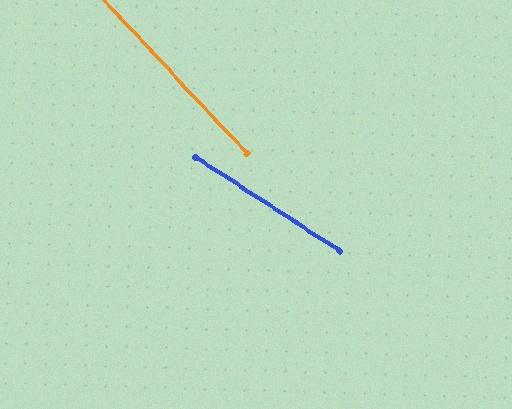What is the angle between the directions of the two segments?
Approximately 14 degrees.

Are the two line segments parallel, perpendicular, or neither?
Neither parallel nor perpendicular — they differ by about 14°.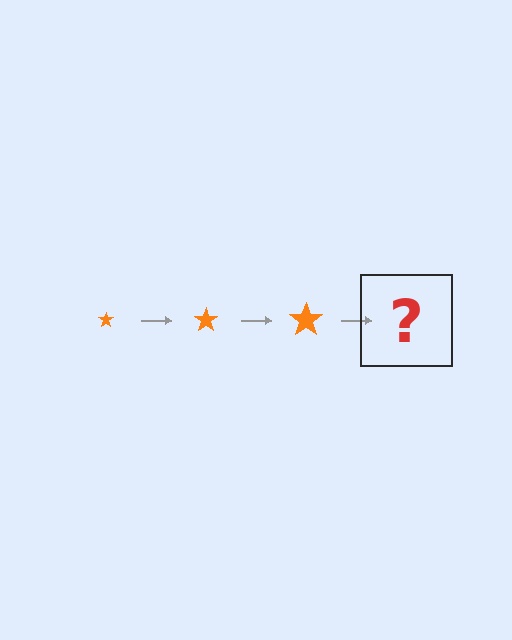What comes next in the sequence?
The next element should be an orange star, larger than the previous one.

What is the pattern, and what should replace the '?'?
The pattern is that the star gets progressively larger each step. The '?' should be an orange star, larger than the previous one.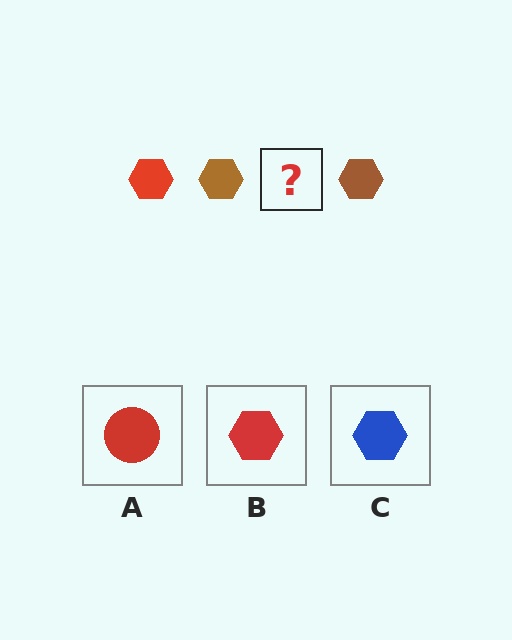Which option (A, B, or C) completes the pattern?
B.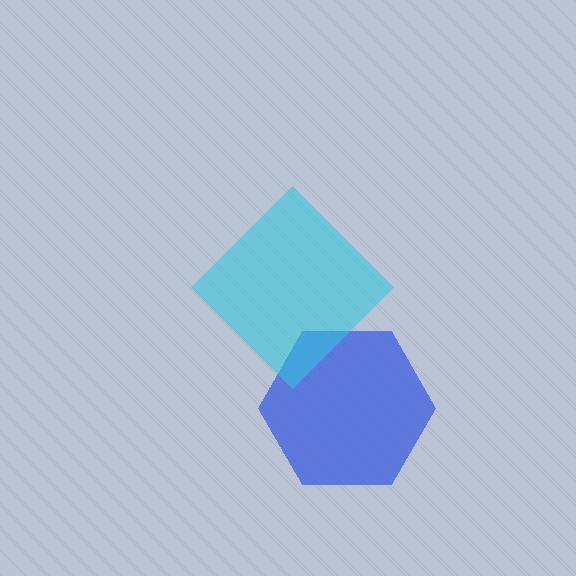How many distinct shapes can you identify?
There are 2 distinct shapes: a blue hexagon, a cyan diamond.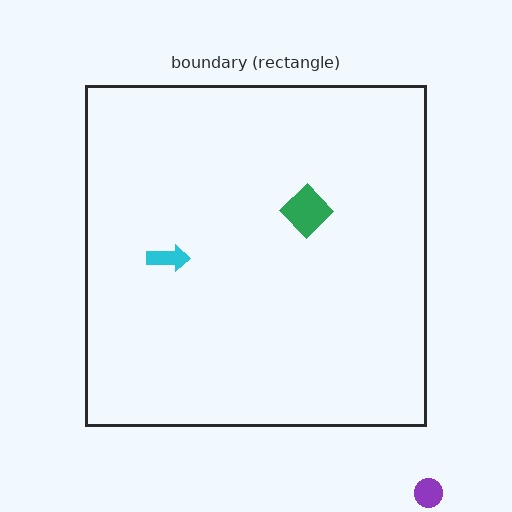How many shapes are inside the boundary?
2 inside, 1 outside.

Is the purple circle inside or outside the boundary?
Outside.